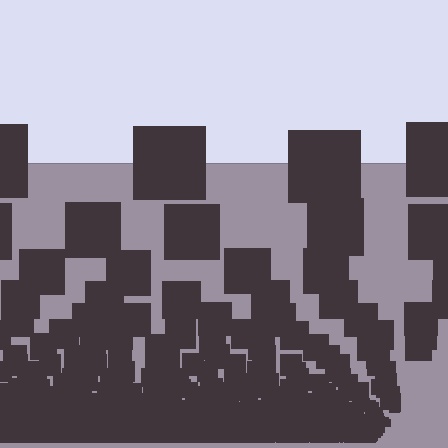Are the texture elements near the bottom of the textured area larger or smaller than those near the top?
Smaller. The gradient is inverted — elements near the bottom are smaller and denser.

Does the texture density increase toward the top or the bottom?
Density increases toward the bottom.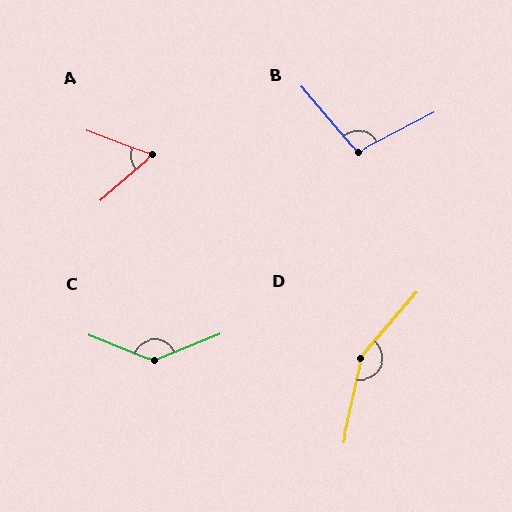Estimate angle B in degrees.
Approximately 103 degrees.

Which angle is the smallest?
A, at approximately 61 degrees.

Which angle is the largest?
D, at approximately 152 degrees.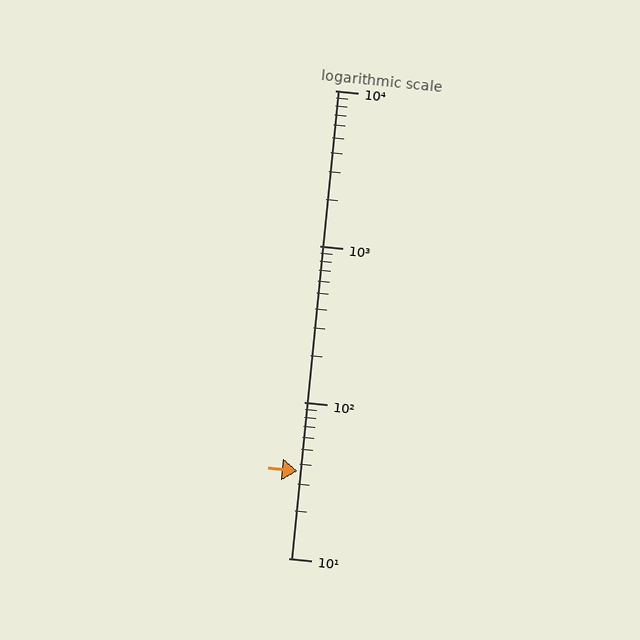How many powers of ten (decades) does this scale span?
The scale spans 3 decades, from 10 to 10000.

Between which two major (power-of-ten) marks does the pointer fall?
The pointer is between 10 and 100.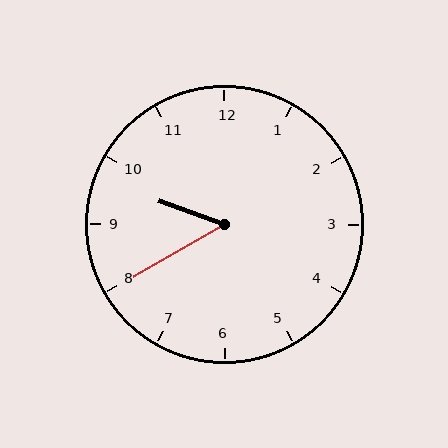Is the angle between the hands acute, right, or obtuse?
It is acute.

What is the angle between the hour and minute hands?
Approximately 50 degrees.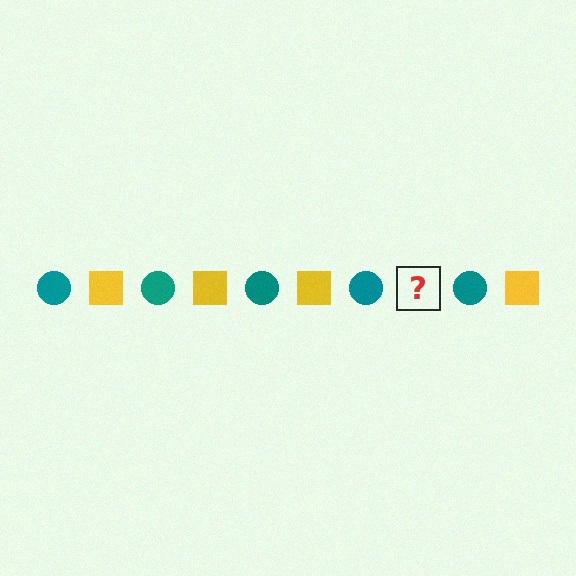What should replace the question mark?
The question mark should be replaced with a yellow square.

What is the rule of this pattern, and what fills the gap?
The rule is that the pattern alternates between teal circle and yellow square. The gap should be filled with a yellow square.